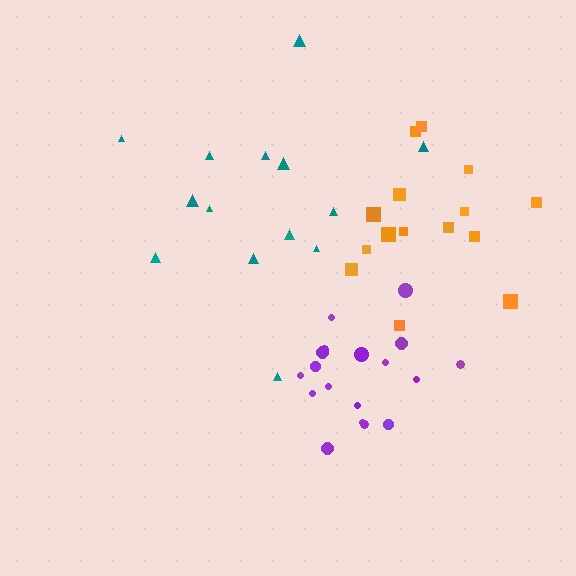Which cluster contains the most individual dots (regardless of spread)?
Purple (18).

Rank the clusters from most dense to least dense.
purple, orange, teal.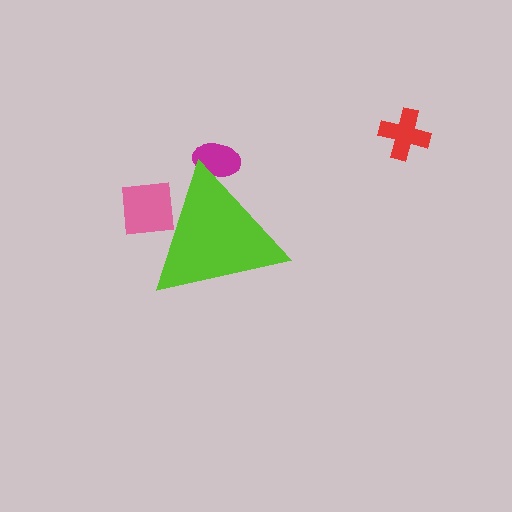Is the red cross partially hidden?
No, the red cross is fully visible.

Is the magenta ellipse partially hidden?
Yes, the magenta ellipse is partially hidden behind the lime triangle.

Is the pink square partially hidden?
Yes, the pink square is partially hidden behind the lime triangle.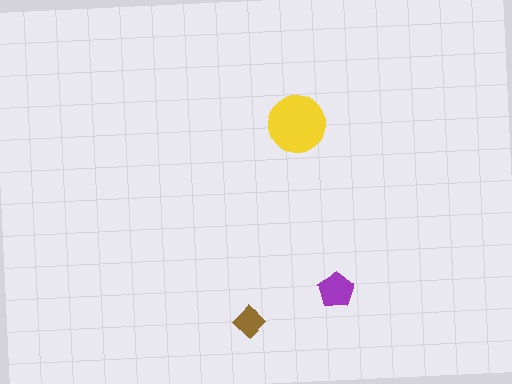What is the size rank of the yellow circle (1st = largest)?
1st.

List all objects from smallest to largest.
The brown diamond, the purple pentagon, the yellow circle.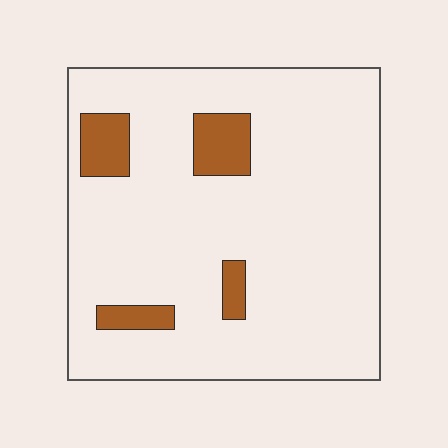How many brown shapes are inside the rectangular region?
4.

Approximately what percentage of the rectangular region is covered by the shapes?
Approximately 10%.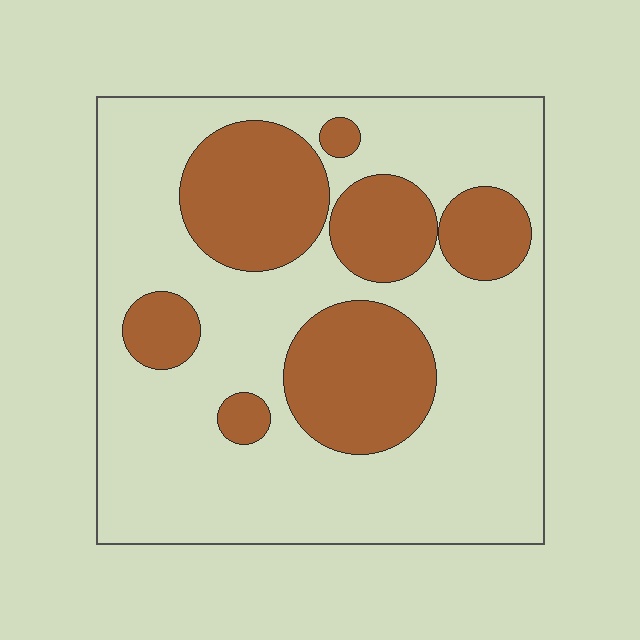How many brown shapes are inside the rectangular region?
7.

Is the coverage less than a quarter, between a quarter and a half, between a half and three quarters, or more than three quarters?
Between a quarter and a half.